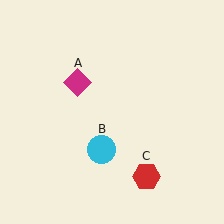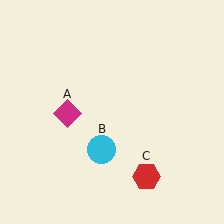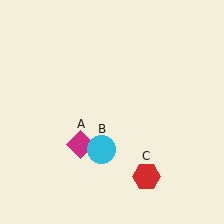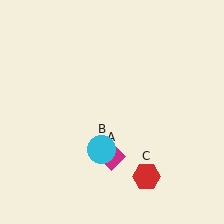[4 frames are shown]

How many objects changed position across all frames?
1 object changed position: magenta diamond (object A).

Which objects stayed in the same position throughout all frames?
Cyan circle (object B) and red hexagon (object C) remained stationary.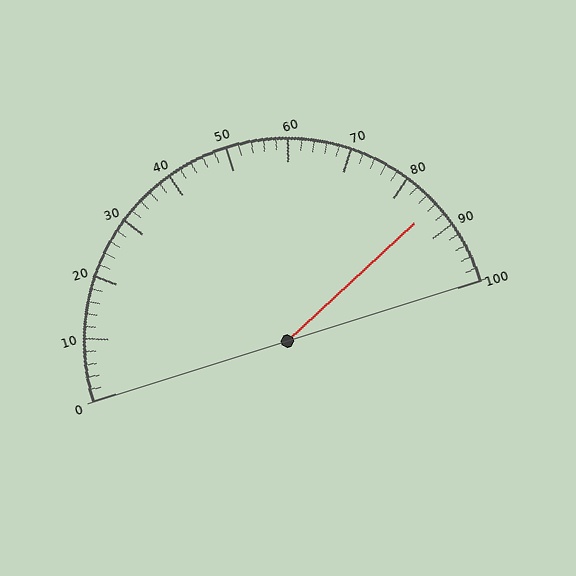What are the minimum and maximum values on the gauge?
The gauge ranges from 0 to 100.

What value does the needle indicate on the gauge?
The needle indicates approximately 86.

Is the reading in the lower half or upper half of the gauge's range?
The reading is in the upper half of the range (0 to 100).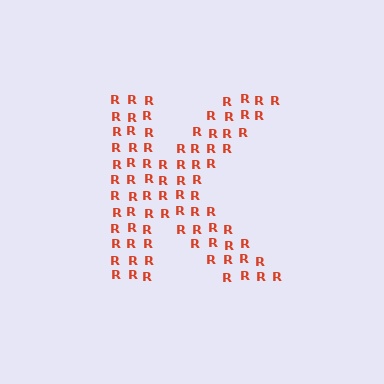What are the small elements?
The small elements are letter R's.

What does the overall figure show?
The overall figure shows the letter K.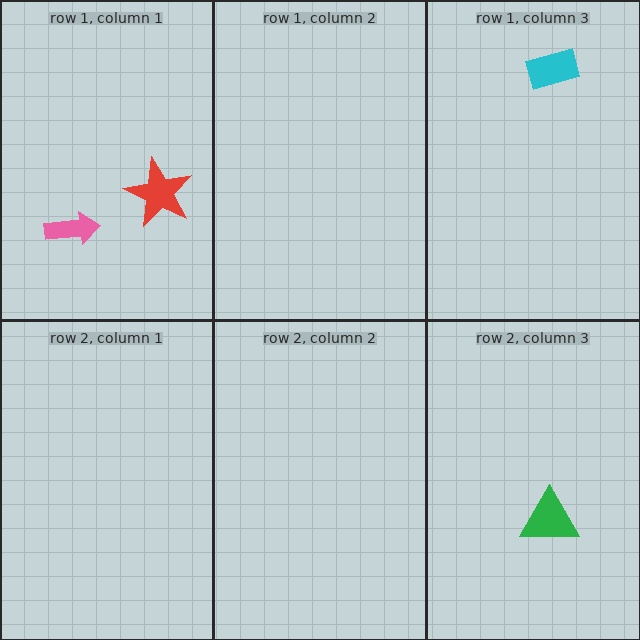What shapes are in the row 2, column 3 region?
The green triangle.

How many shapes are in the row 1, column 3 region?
1.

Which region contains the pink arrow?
The row 1, column 1 region.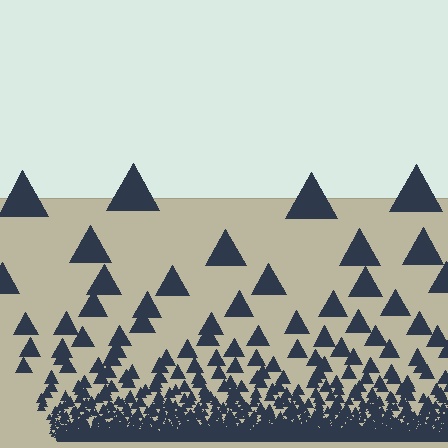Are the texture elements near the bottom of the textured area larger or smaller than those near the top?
Smaller. The gradient is inverted — elements near the bottom are smaller and denser.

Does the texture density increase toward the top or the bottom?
Density increases toward the bottom.